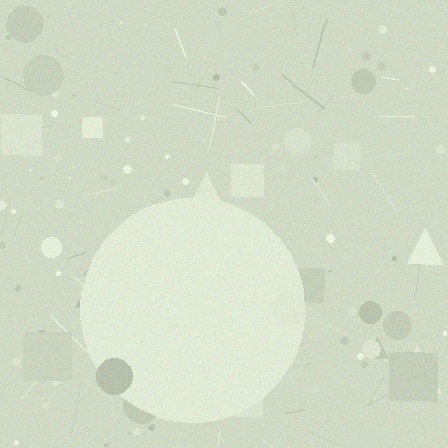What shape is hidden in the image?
A circle is hidden in the image.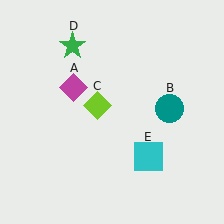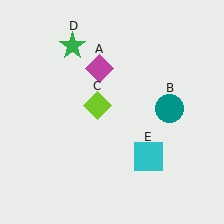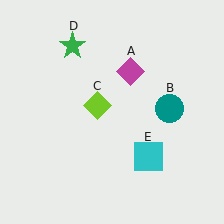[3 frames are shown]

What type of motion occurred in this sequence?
The magenta diamond (object A) rotated clockwise around the center of the scene.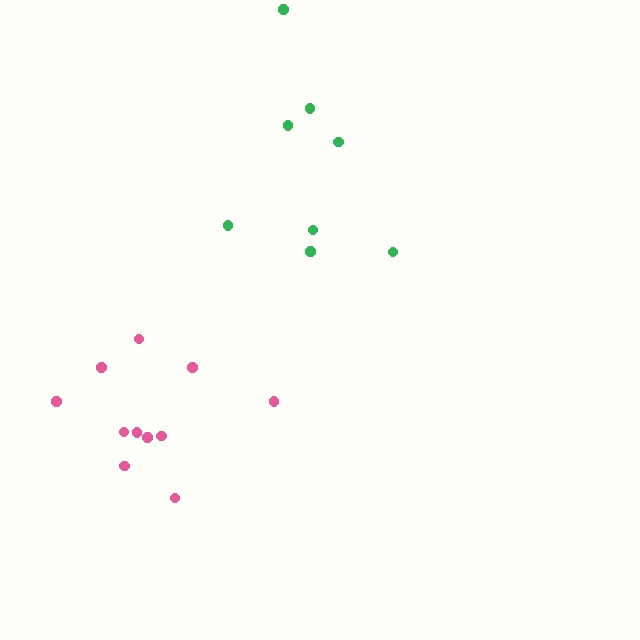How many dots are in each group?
Group 1: 8 dots, Group 2: 12 dots (20 total).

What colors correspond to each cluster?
The clusters are colored: green, pink.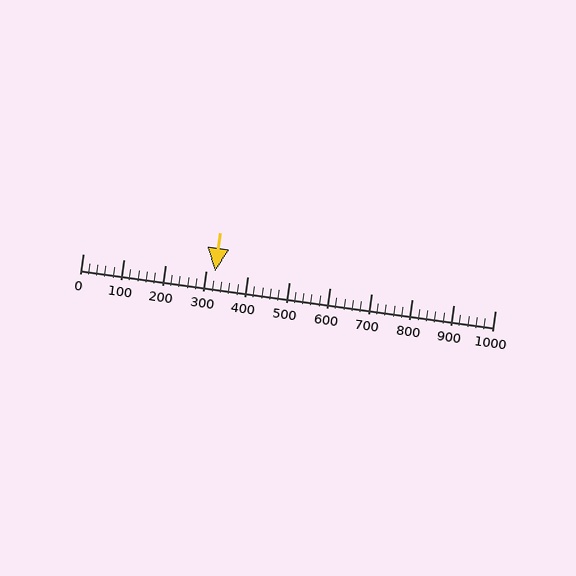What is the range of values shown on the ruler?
The ruler shows values from 0 to 1000.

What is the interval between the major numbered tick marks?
The major tick marks are spaced 100 units apart.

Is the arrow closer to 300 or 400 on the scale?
The arrow is closer to 300.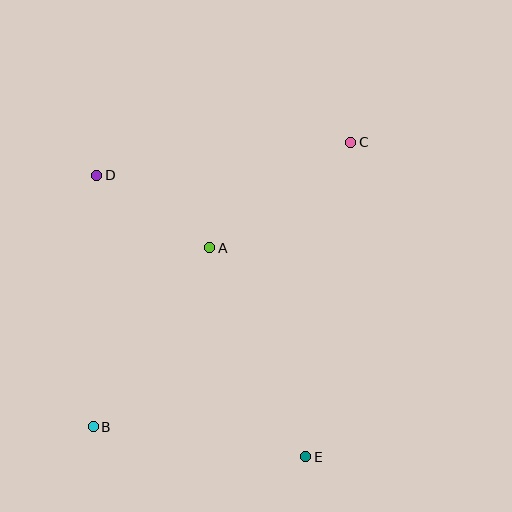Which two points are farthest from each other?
Points B and C are farthest from each other.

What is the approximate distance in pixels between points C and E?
The distance between C and E is approximately 318 pixels.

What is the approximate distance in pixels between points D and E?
The distance between D and E is approximately 350 pixels.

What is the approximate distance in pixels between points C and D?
The distance between C and D is approximately 256 pixels.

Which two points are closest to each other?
Points A and D are closest to each other.